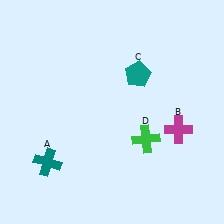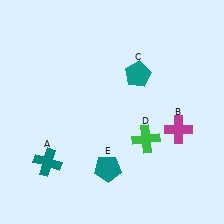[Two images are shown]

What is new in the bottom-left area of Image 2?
A teal pentagon (E) was added in the bottom-left area of Image 2.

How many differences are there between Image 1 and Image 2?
There is 1 difference between the two images.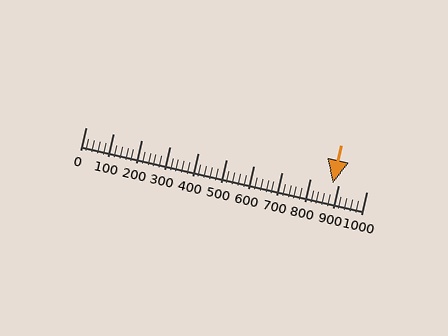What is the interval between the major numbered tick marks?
The major tick marks are spaced 100 units apart.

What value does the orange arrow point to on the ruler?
The orange arrow points to approximately 880.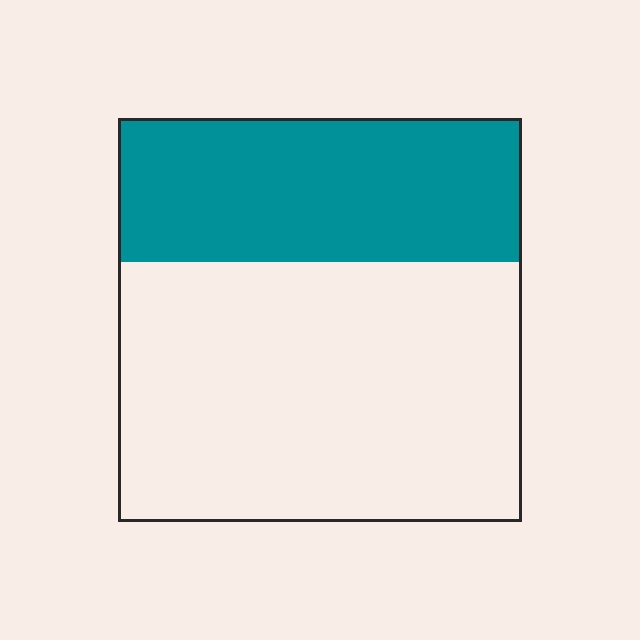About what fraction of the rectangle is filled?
About three eighths (3/8).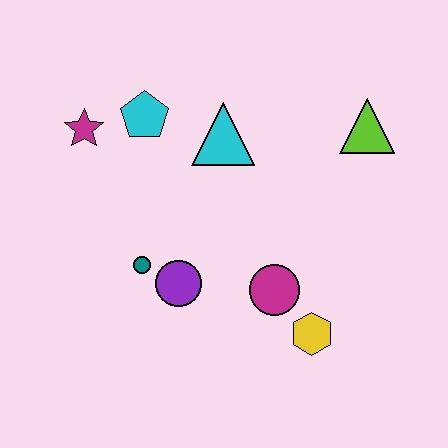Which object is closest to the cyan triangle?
The cyan pentagon is closest to the cyan triangle.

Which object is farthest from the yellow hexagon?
The magenta star is farthest from the yellow hexagon.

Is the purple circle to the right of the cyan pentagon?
Yes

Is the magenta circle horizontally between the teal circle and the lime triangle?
Yes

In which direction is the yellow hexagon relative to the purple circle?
The yellow hexagon is to the right of the purple circle.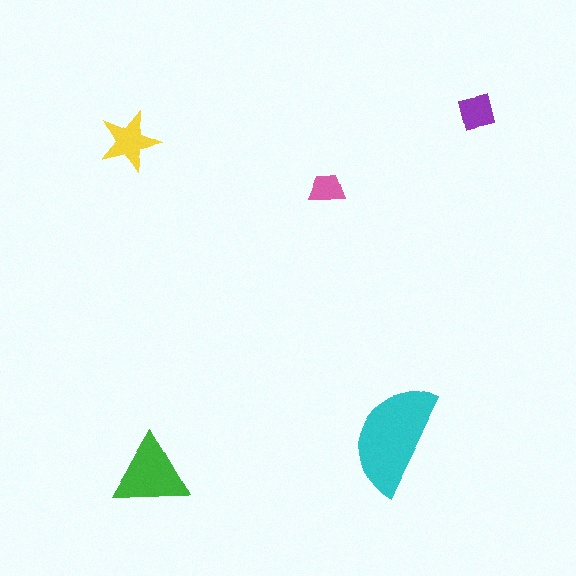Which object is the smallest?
The pink trapezoid.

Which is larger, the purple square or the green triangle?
The green triangle.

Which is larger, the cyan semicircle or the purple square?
The cyan semicircle.